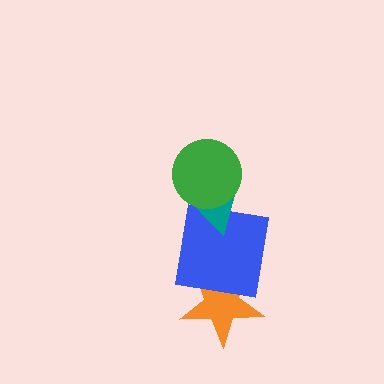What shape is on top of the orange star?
The blue square is on top of the orange star.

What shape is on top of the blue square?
The teal triangle is on top of the blue square.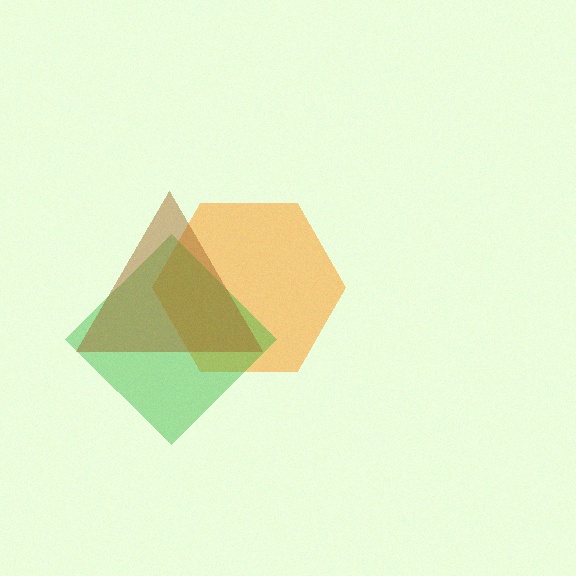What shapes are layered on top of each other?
The layered shapes are: an orange hexagon, a green diamond, a brown triangle.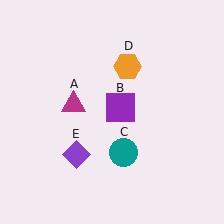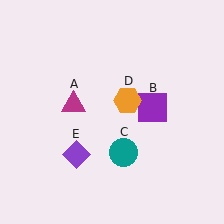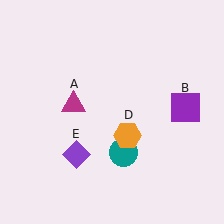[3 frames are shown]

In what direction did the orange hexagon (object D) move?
The orange hexagon (object D) moved down.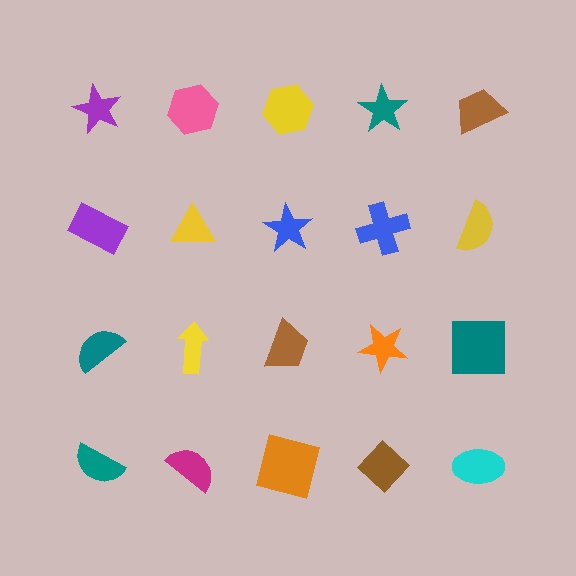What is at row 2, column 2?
A yellow triangle.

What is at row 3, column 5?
A teal square.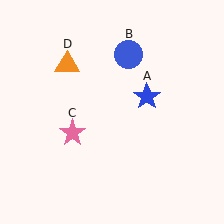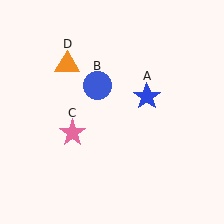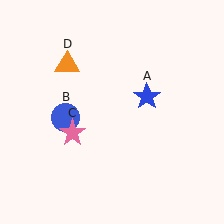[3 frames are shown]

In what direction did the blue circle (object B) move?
The blue circle (object B) moved down and to the left.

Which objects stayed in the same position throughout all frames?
Blue star (object A) and pink star (object C) and orange triangle (object D) remained stationary.